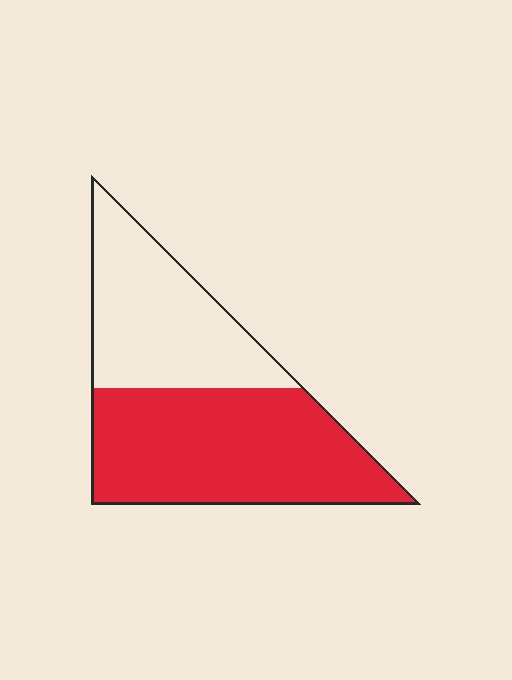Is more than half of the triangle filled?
Yes.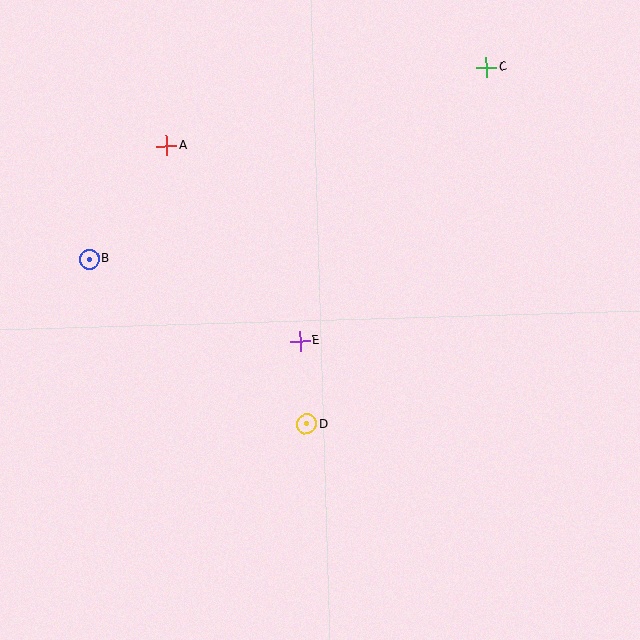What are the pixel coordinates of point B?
Point B is at (89, 259).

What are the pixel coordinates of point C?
Point C is at (487, 67).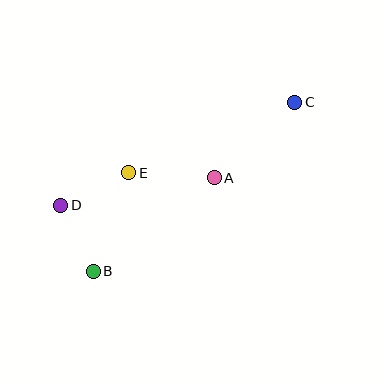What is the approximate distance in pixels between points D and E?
The distance between D and E is approximately 75 pixels.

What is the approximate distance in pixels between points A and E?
The distance between A and E is approximately 85 pixels.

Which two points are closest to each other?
Points B and D are closest to each other.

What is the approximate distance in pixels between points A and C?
The distance between A and C is approximately 110 pixels.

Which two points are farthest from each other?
Points B and C are farthest from each other.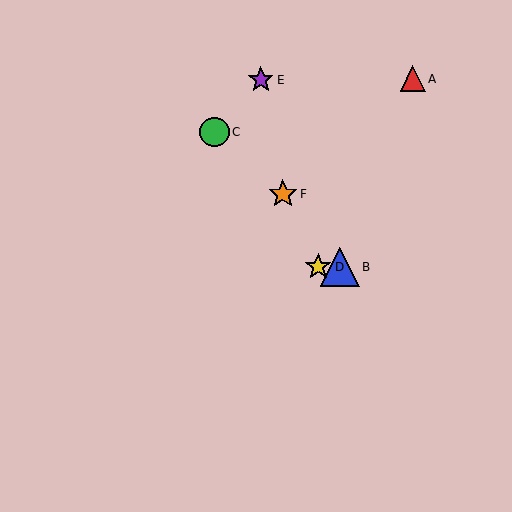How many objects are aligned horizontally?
2 objects (B, D) are aligned horizontally.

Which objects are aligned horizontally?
Objects B, D are aligned horizontally.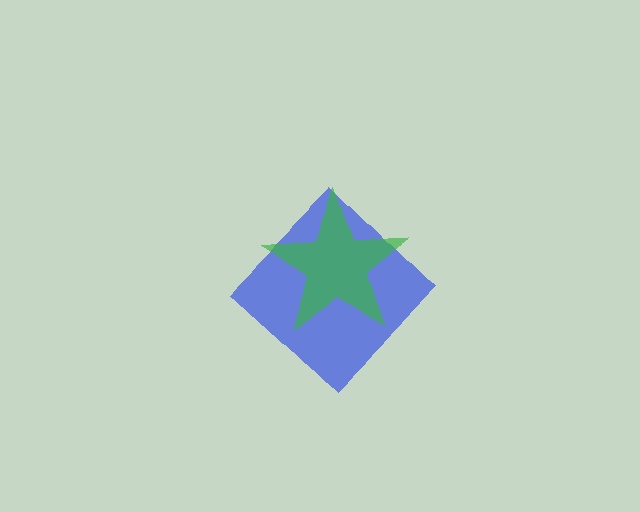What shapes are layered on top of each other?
The layered shapes are: a blue diamond, a green star.